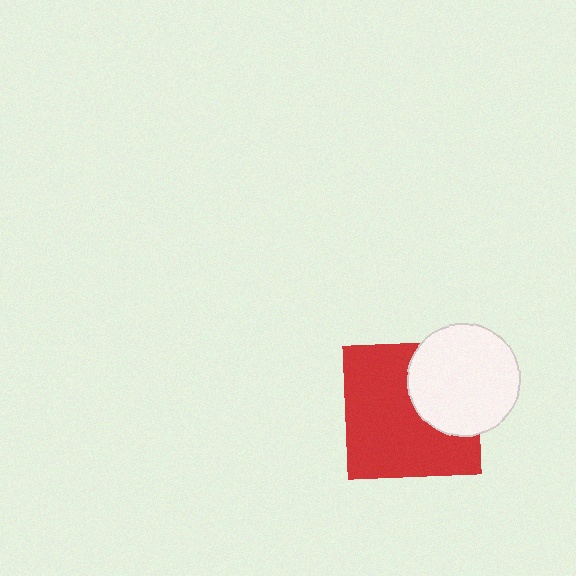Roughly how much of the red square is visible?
Most of it is visible (roughly 67%).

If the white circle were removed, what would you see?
You would see the complete red square.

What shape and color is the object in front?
The object in front is a white circle.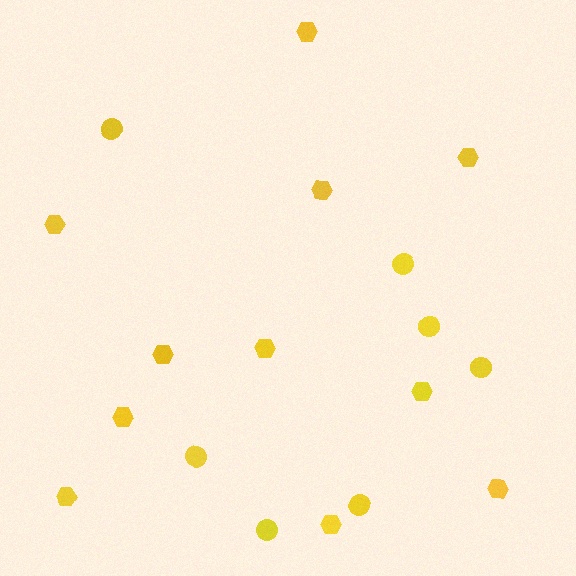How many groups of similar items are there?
There are 2 groups: one group of hexagons (11) and one group of circles (7).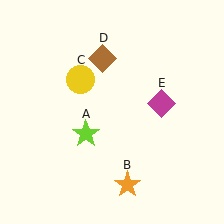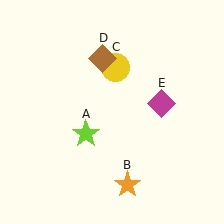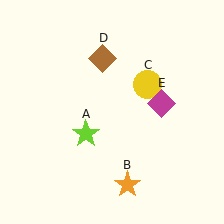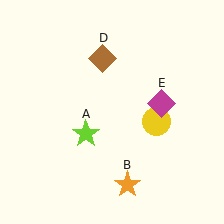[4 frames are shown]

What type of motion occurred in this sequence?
The yellow circle (object C) rotated clockwise around the center of the scene.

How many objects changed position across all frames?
1 object changed position: yellow circle (object C).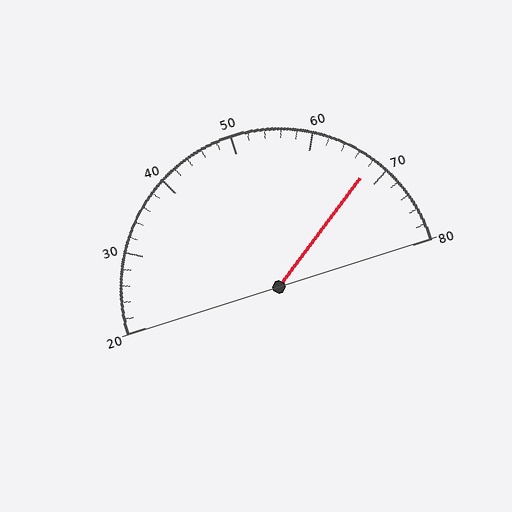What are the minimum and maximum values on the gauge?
The gauge ranges from 20 to 80.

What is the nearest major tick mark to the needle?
The nearest major tick mark is 70.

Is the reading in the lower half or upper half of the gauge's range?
The reading is in the upper half of the range (20 to 80).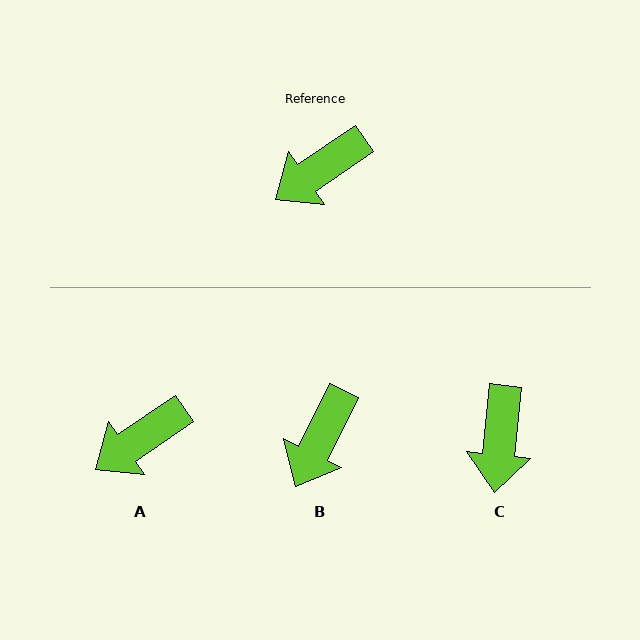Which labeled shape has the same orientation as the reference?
A.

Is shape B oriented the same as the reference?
No, it is off by about 29 degrees.